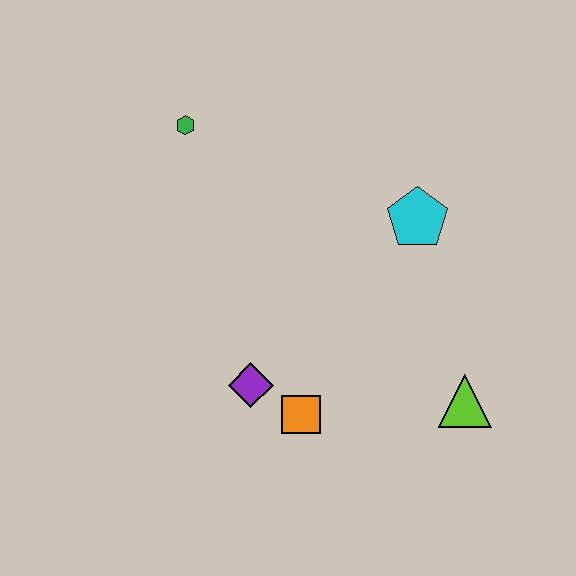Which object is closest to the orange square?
The purple diamond is closest to the orange square.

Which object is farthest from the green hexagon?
The lime triangle is farthest from the green hexagon.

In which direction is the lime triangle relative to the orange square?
The lime triangle is to the right of the orange square.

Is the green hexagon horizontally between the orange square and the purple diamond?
No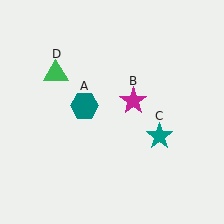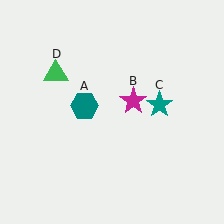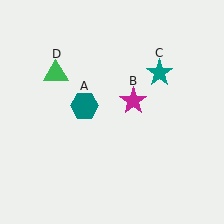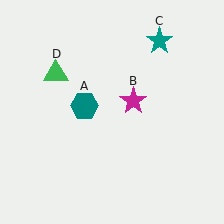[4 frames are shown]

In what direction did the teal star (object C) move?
The teal star (object C) moved up.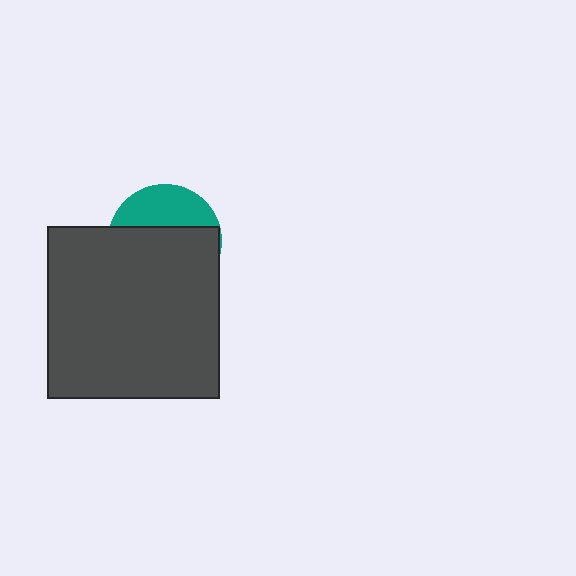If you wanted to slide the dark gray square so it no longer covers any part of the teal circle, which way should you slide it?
Slide it down — that is the most direct way to separate the two shapes.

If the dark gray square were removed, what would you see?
You would see the complete teal circle.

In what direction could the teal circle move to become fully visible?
The teal circle could move up. That would shift it out from behind the dark gray square entirely.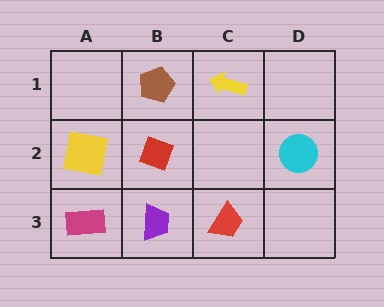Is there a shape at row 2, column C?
No, that cell is empty.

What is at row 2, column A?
A yellow square.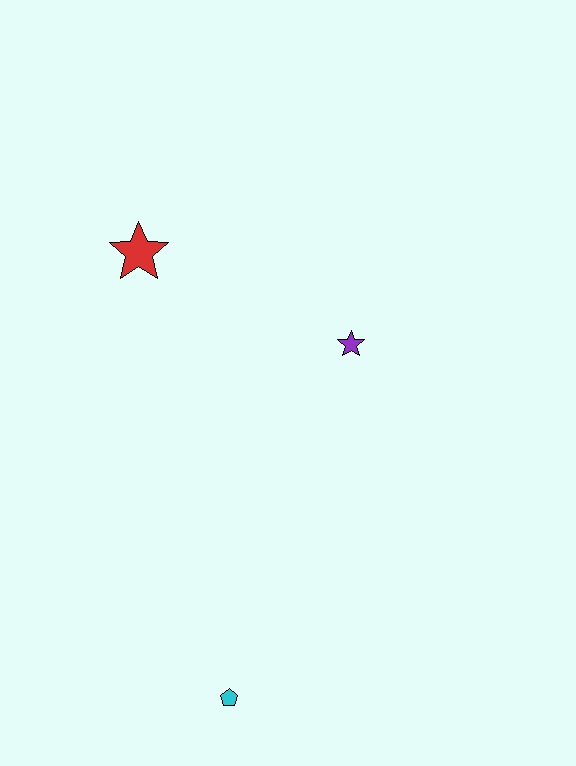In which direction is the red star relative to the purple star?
The red star is to the left of the purple star.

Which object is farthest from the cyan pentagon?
The red star is farthest from the cyan pentagon.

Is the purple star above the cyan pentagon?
Yes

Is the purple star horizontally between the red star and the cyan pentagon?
No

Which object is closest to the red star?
The purple star is closest to the red star.